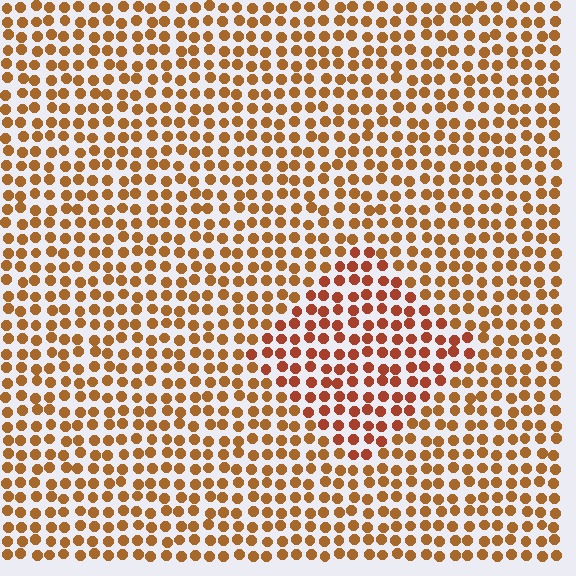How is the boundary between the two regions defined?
The boundary is defined purely by a slight shift in hue (about 20 degrees). Spacing, size, and orientation are identical on both sides.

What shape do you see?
I see a diamond.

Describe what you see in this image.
The image is filled with small brown elements in a uniform arrangement. A diamond-shaped region is visible where the elements are tinted to a slightly different hue, forming a subtle color boundary.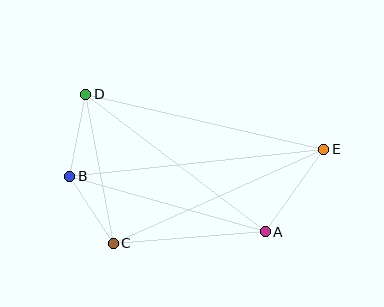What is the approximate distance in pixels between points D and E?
The distance between D and E is approximately 245 pixels.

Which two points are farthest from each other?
Points B and E are farthest from each other.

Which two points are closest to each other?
Points B and C are closest to each other.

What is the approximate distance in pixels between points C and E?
The distance between C and E is approximately 231 pixels.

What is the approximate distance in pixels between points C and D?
The distance between C and D is approximately 152 pixels.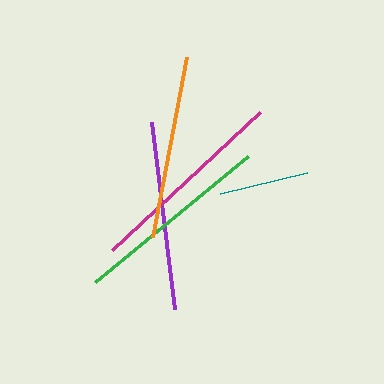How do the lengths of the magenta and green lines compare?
The magenta and green lines are approximately the same length.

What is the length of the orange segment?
The orange segment is approximately 183 pixels long.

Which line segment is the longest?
The magenta line is the longest at approximately 203 pixels.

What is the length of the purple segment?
The purple segment is approximately 188 pixels long.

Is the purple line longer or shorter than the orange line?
The purple line is longer than the orange line.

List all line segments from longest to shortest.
From longest to shortest: magenta, green, purple, orange, teal.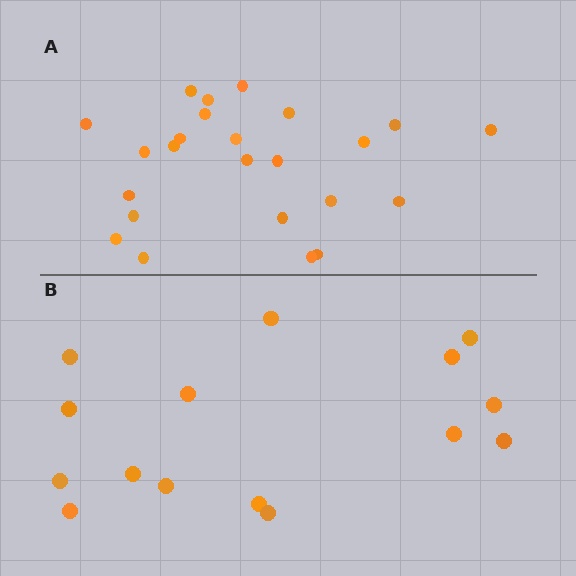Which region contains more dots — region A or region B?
Region A (the top region) has more dots.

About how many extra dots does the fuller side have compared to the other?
Region A has roughly 8 or so more dots than region B.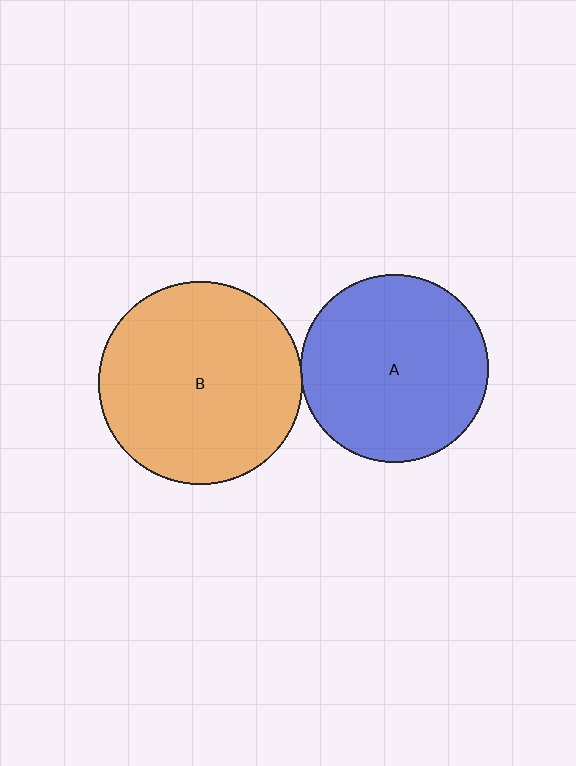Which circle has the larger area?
Circle B (orange).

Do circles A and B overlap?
Yes.